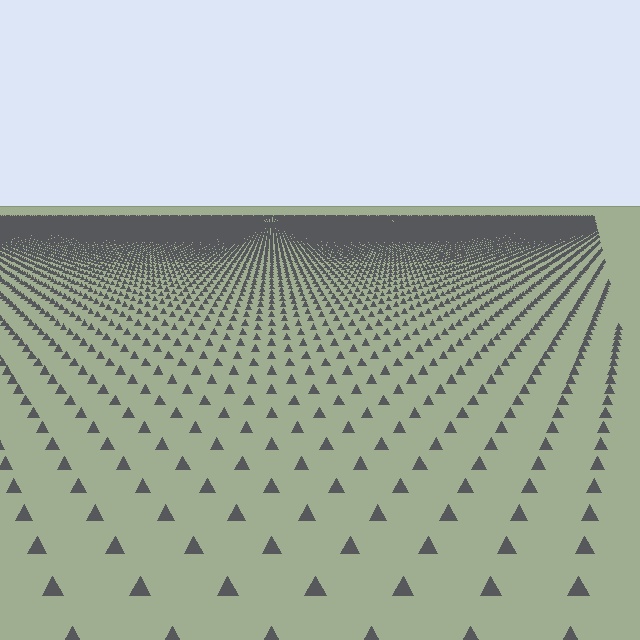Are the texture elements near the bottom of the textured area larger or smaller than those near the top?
Larger. Near the bottom, elements are closer to the viewer and appear at a bigger on-screen size.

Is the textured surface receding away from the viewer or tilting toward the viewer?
The surface is receding away from the viewer. Texture elements get smaller and denser toward the top.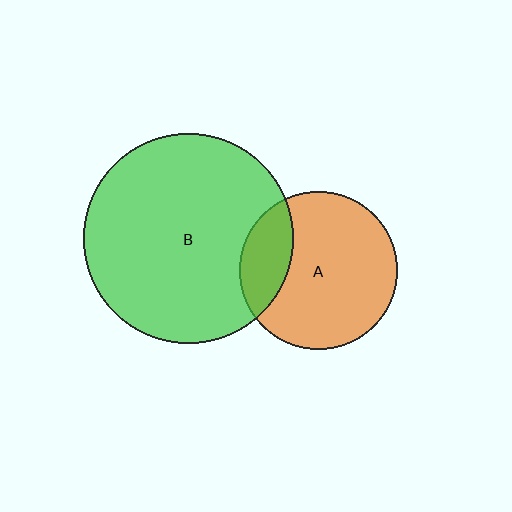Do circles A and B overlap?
Yes.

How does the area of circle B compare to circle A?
Approximately 1.8 times.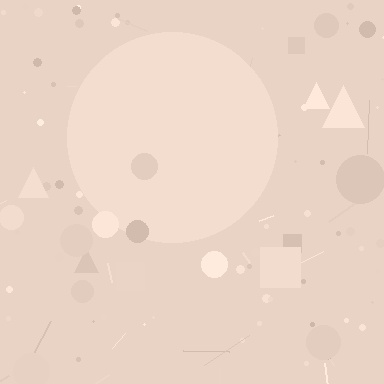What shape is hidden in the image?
A circle is hidden in the image.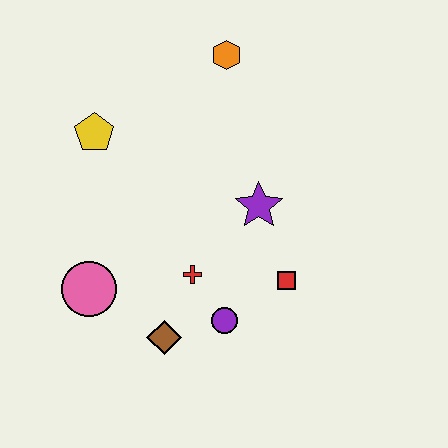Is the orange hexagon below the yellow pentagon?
No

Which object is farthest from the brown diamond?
The orange hexagon is farthest from the brown diamond.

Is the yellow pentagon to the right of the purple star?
No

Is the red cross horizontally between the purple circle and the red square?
No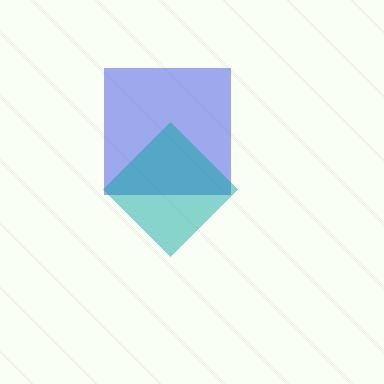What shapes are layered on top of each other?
The layered shapes are: a blue square, a teal diamond.